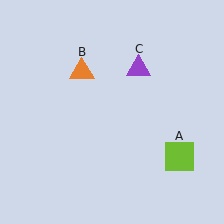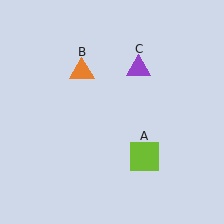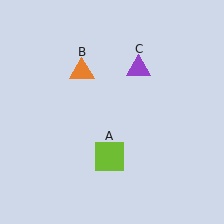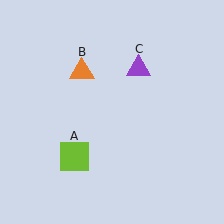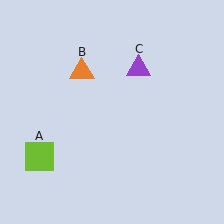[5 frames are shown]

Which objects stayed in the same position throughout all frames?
Orange triangle (object B) and purple triangle (object C) remained stationary.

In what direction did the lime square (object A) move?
The lime square (object A) moved left.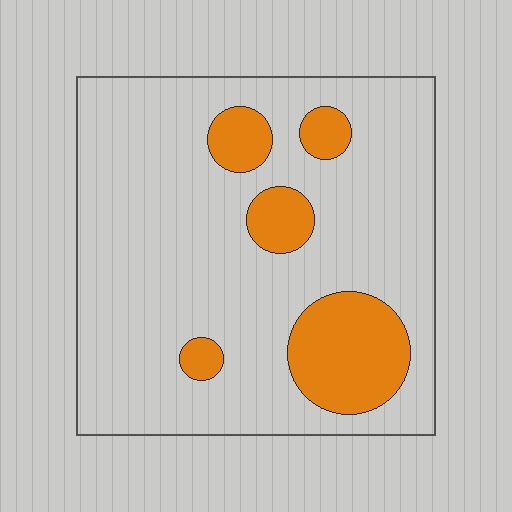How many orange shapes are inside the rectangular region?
5.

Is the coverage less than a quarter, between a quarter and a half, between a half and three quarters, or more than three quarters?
Less than a quarter.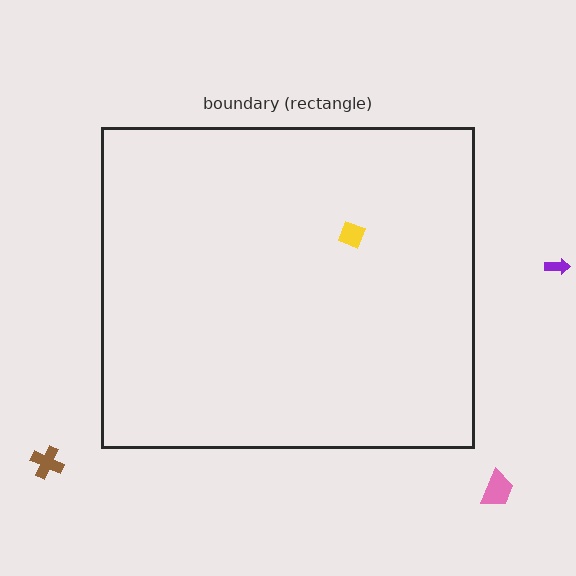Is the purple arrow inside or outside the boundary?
Outside.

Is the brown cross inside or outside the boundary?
Outside.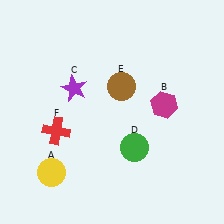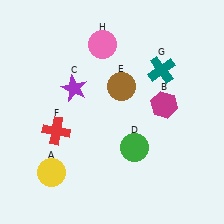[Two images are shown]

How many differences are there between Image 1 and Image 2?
There are 2 differences between the two images.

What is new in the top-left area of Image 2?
A pink circle (H) was added in the top-left area of Image 2.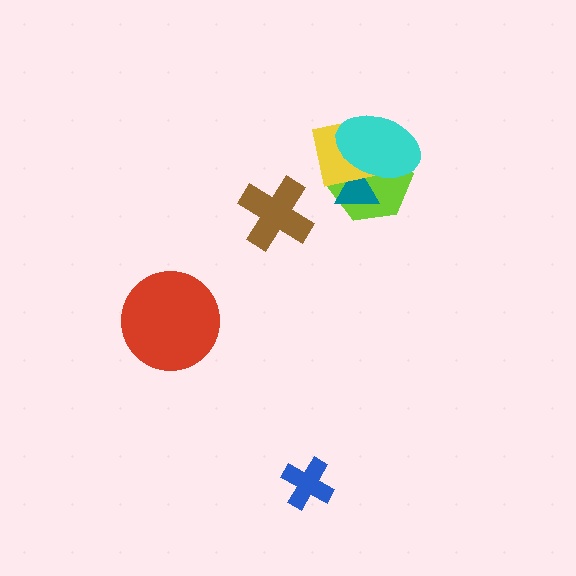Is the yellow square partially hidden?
Yes, it is partially covered by another shape.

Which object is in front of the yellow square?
The cyan ellipse is in front of the yellow square.